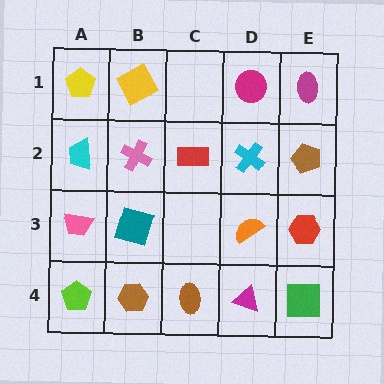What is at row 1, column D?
A magenta circle.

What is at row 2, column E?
A brown pentagon.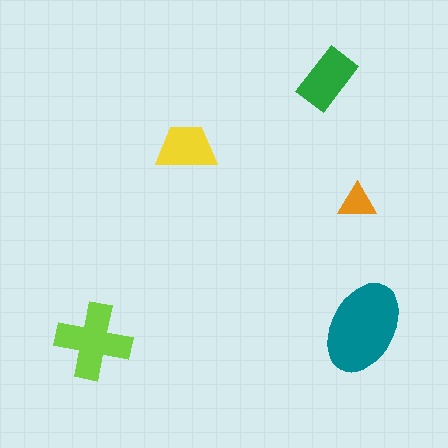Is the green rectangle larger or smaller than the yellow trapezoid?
Larger.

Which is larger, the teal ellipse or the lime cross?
The teal ellipse.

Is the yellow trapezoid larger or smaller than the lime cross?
Smaller.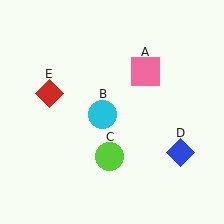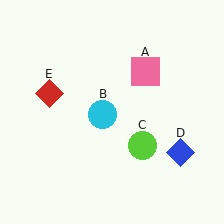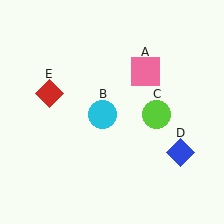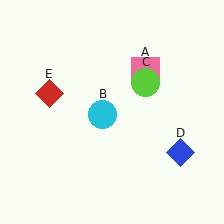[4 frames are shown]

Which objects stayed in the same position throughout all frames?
Pink square (object A) and cyan circle (object B) and blue diamond (object D) and red diamond (object E) remained stationary.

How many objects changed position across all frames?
1 object changed position: lime circle (object C).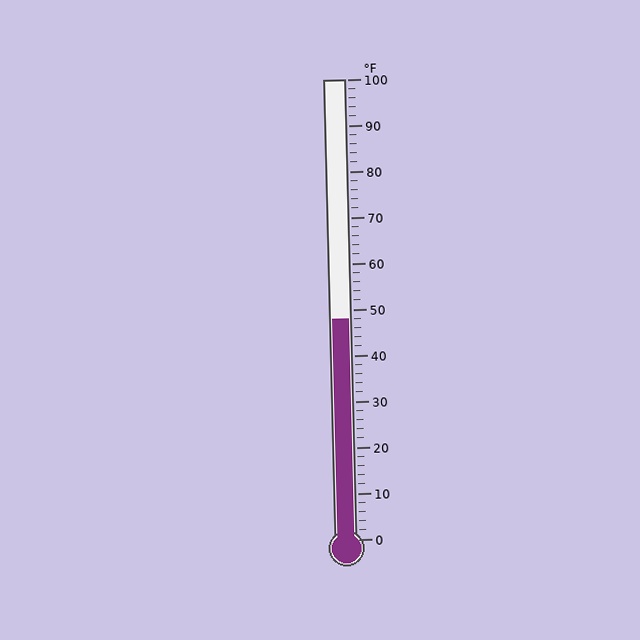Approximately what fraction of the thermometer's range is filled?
The thermometer is filled to approximately 50% of its range.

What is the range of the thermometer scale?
The thermometer scale ranges from 0°F to 100°F.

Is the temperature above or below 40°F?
The temperature is above 40°F.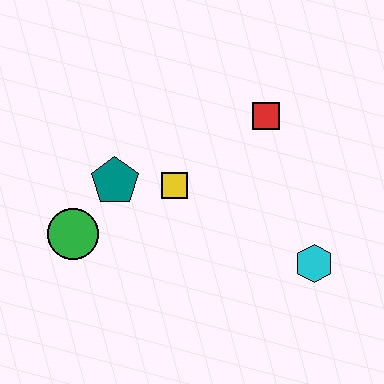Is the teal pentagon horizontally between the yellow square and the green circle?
Yes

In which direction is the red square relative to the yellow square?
The red square is to the right of the yellow square.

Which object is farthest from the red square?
The green circle is farthest from the red square.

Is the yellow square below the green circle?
No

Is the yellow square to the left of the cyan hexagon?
Yes